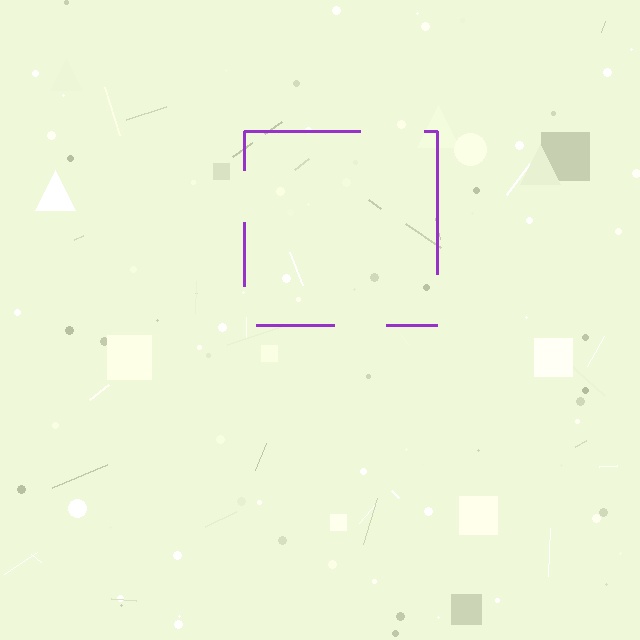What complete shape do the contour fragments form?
The contour fragments form a square.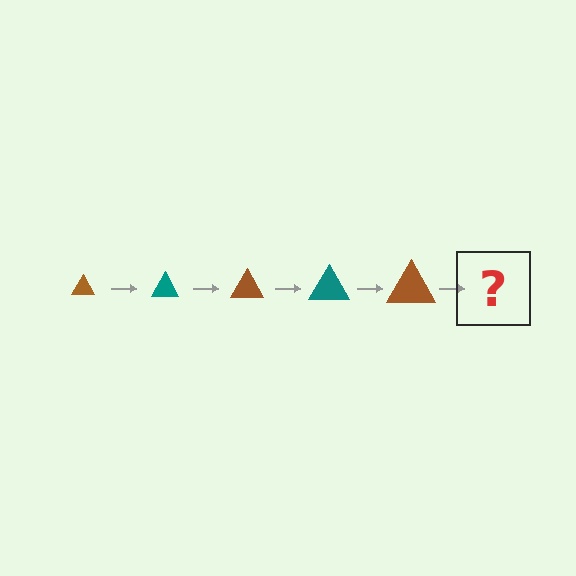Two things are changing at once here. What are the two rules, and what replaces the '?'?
The two rules are that the triangle grows larger each step and the color cycles through brown and teal. The '?' should be a teal triangle, larger than the previous one.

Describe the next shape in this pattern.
It should be a teal triangle, larger than the previous one.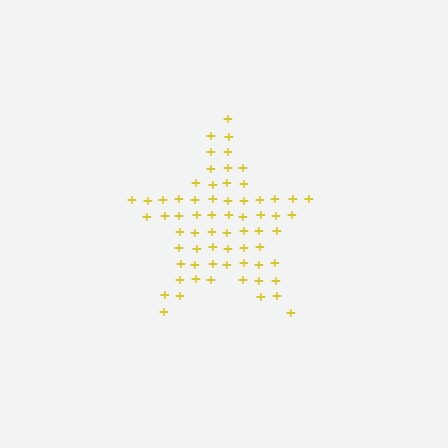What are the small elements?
The small elements are plus signs.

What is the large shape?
The large shape is a star.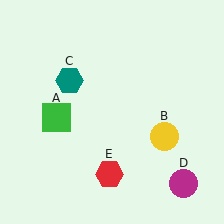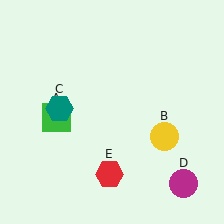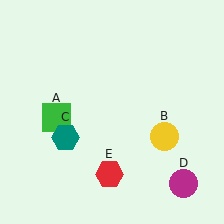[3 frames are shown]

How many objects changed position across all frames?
1 object changed position: teal hexagon (object C).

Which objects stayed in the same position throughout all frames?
Green square (object A) and yellow circle (object B) and magenta circle (object D) and red hexagon (object E) remained stationary.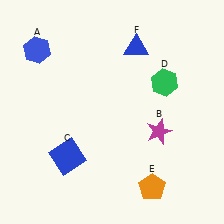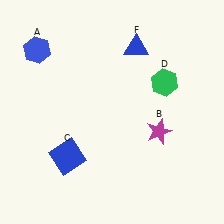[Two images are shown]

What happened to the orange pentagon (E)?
The orange pentagon (E) was removed in Image 2. It was in the bottom-right area of Image 1.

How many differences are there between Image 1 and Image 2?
There is 1 difference between the two images.